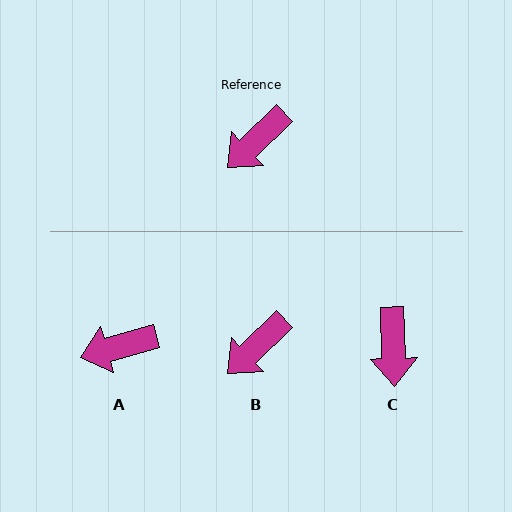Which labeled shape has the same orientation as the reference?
B.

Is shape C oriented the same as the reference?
No, it is off by about 48 degrees.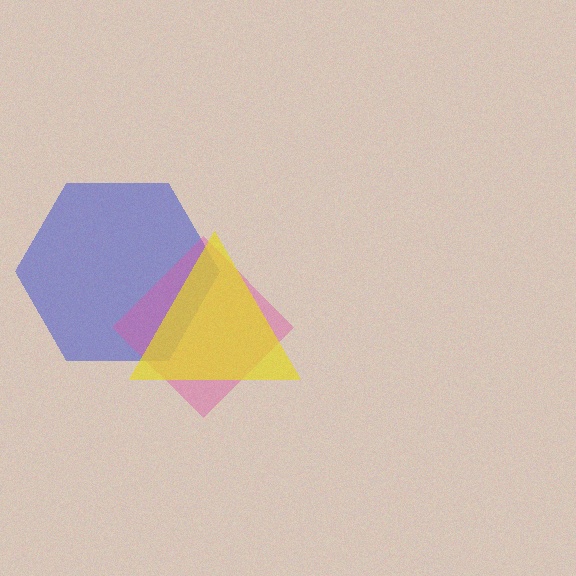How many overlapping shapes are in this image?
There are 3 overlapping shapes in the image.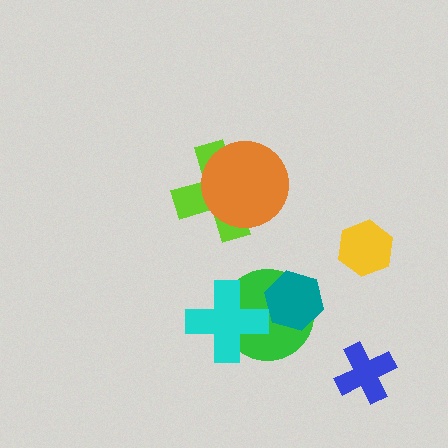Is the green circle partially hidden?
Yes, it is partially covered by another shape.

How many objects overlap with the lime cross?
1 object overlaps with the lime cross.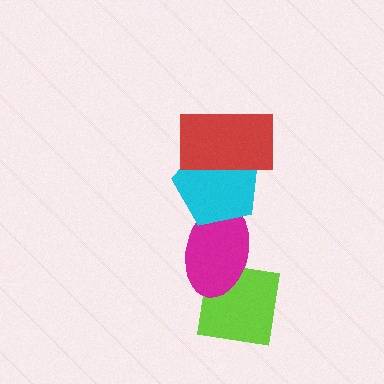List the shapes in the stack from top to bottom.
From top to bottom: the red rectangle, the cyan pentagon, the magenta ellipse, the lime square.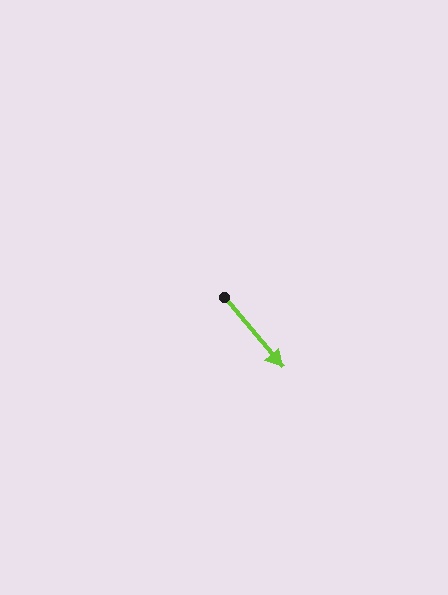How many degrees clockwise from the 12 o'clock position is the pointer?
Approximately 140 degrees.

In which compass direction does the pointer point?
Southeast.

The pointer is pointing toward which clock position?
Roughly 5 o'clock.